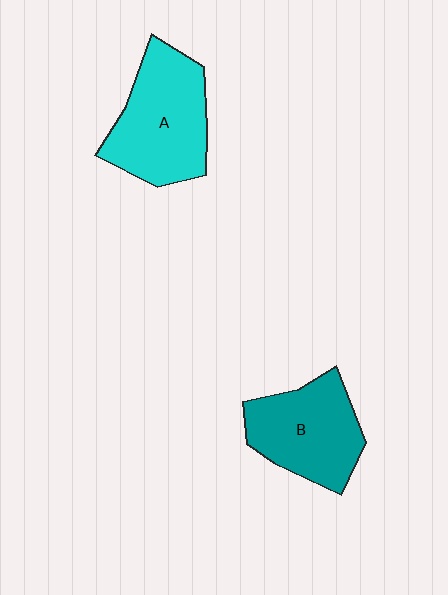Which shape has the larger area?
Shape A (cyan).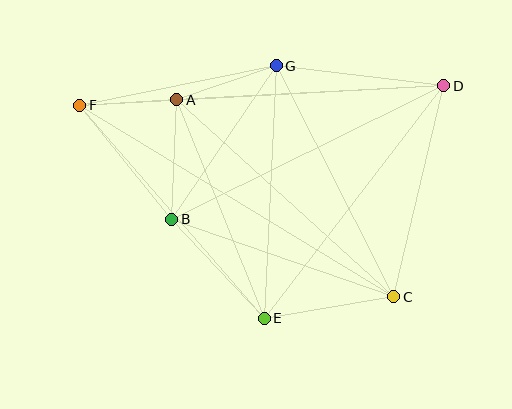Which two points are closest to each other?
Points A and F are closest to each other.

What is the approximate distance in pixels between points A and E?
The distance between A and E is approximately 235 pixels.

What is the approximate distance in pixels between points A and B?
The distance between A and B is approximately 119 pixels.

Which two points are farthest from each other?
Points C and F are farthest from each other.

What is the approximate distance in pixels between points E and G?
The distance between E and G is approximately 253 pixels.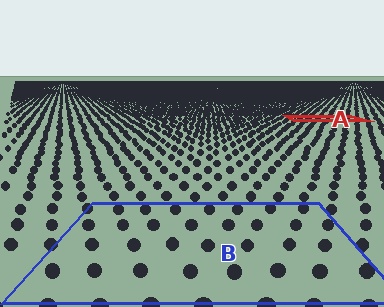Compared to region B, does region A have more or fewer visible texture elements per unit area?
Region A has more texture elements per unit area — they are packed more densely because it is farther away.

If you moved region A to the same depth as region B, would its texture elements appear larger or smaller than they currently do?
They would appear larger. At a closer depth, the same texture elements are projected at a bigger on-screen size.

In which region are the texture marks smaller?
The texture marks are smaller in region A, because it is farther away.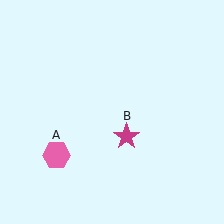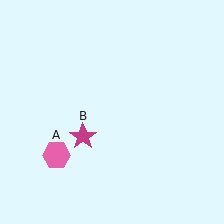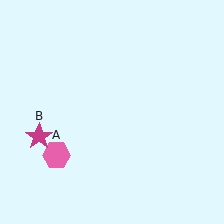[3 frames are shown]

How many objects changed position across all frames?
1 object changed position: magenta star (object B).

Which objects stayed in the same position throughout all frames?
Pink hexagon (object A) remained stationary.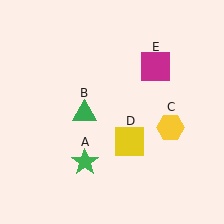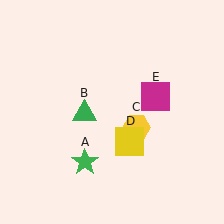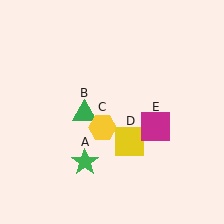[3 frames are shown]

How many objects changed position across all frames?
2 objects changed position: yellow hexagon (object C), magenta square (object E).